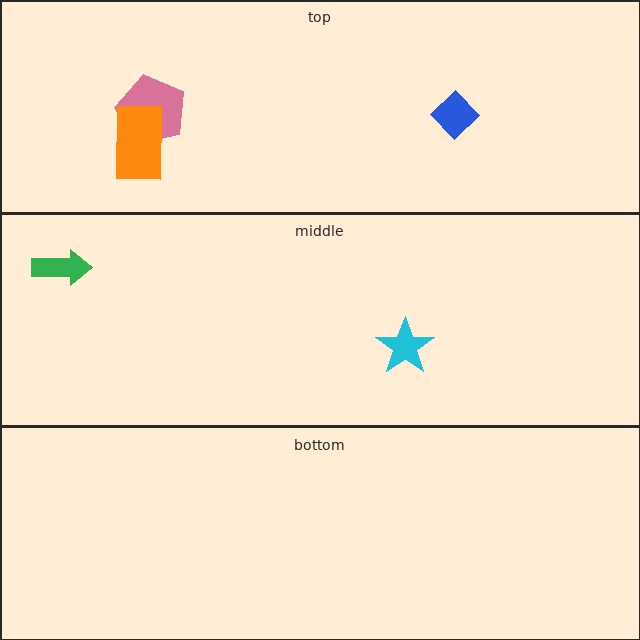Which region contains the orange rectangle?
The top region.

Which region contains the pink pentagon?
The top region.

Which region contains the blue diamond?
The top region.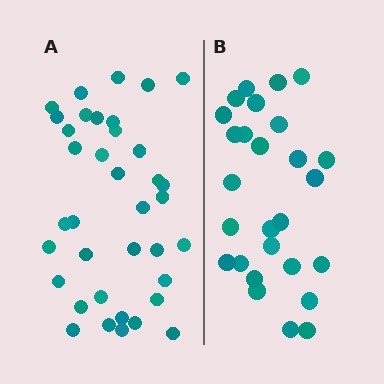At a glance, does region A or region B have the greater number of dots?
Region A (the left region) has more dots.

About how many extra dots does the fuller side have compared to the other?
Region A has roughly 10 or so more dots than region B.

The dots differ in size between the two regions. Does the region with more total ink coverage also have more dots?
No. Region B has more total ink coverage because its dots are larger, but region A actually contains more individual dots. Total area can be misleading — the number of items is what matters here.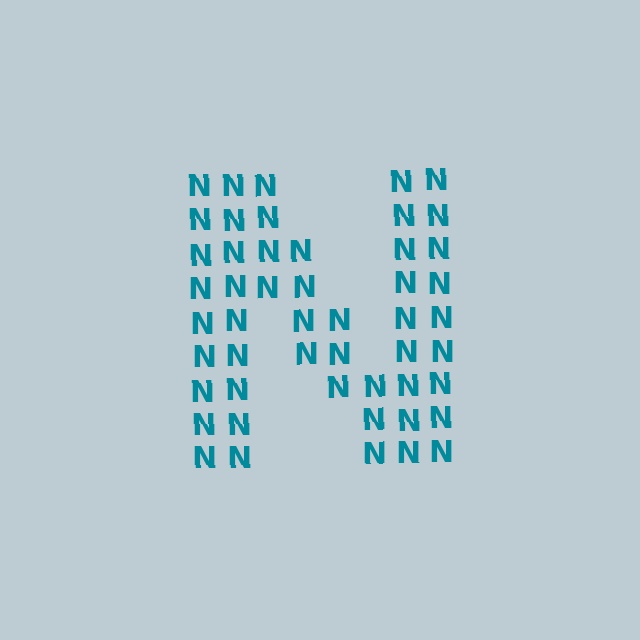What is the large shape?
The large shape is the letter N.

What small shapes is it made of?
It is made of small letter N's.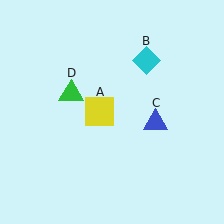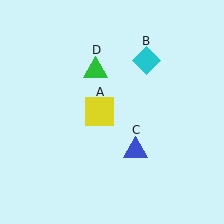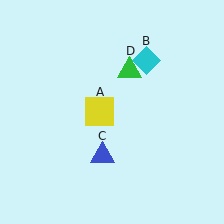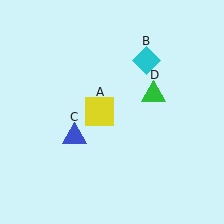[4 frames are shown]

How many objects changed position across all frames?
2 objects changed position: blue triangle (object C), green triangle (object D).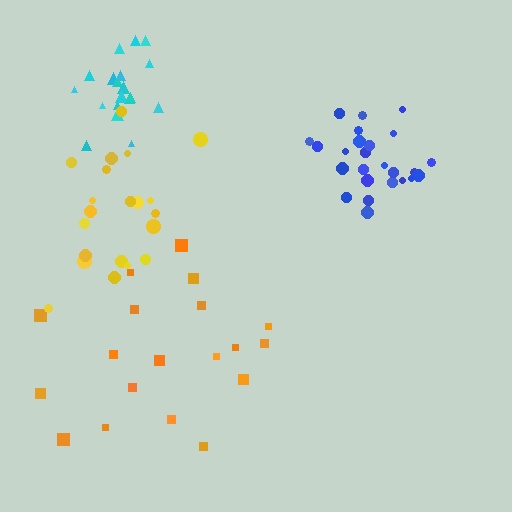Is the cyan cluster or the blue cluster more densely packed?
Blue.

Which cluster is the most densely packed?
Blue.